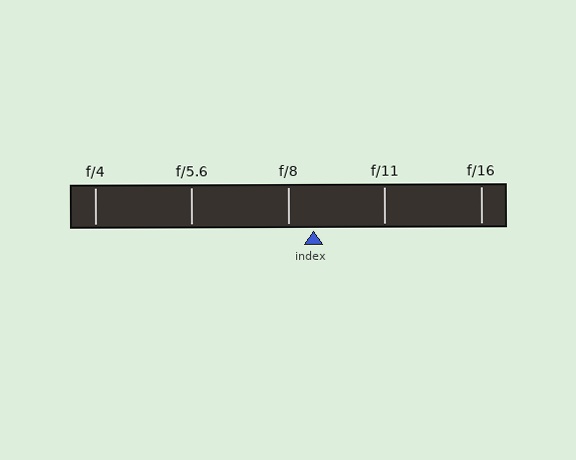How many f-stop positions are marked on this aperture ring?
There are 5 f-stop positions marked.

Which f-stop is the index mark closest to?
The index mark is closest to f/8.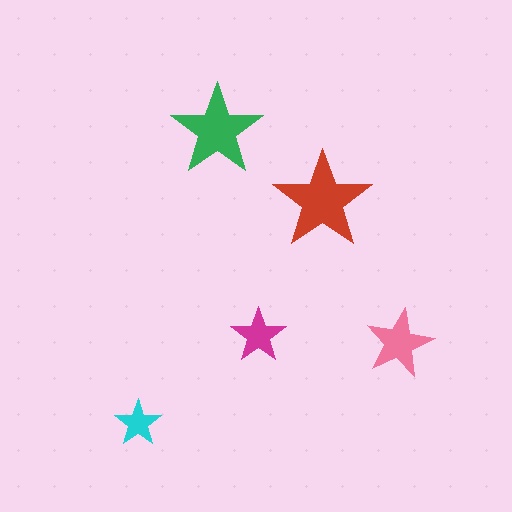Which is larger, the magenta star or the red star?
The red one.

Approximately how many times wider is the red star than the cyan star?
About 2 times wider.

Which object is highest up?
The green star is topmost.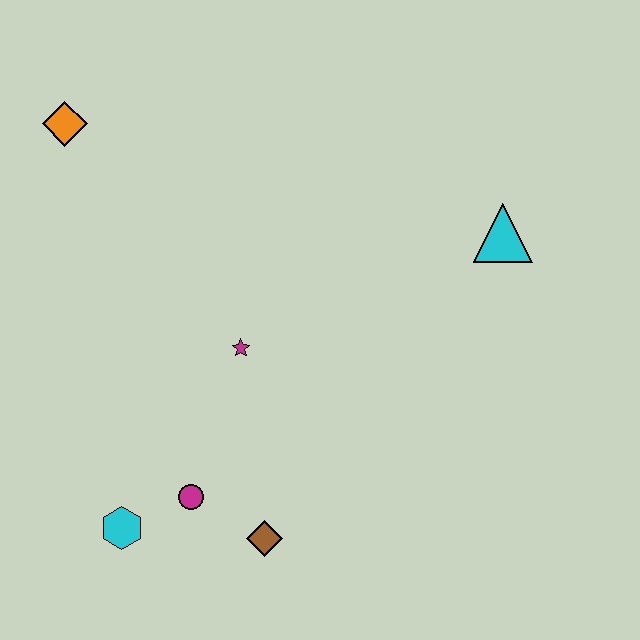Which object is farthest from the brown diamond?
The orange diamond is farthest from the brown diamond.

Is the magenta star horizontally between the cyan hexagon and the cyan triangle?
Yes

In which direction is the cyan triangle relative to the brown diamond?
The cyan triangle is above the brown diamond.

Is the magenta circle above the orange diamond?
No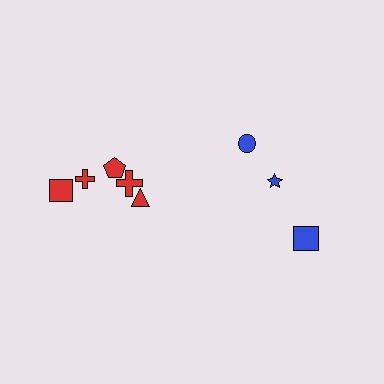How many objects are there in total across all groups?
There are 8 objects.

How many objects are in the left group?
There are 5 objects.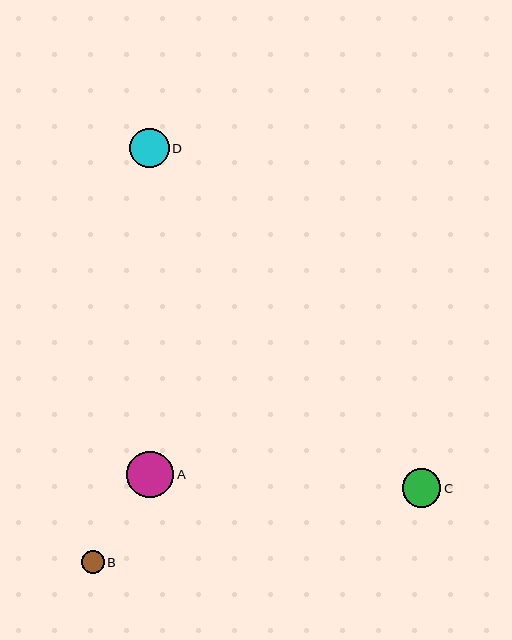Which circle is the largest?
Circle A is the largest with a size of approximately 47 pixels.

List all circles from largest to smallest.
From largest to smallest: A, D, C, B.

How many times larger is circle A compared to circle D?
Circle A is approximately 1.2 times the size of circle D.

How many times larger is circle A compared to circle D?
Circle A is approximately 1.2 times the size of circle D.